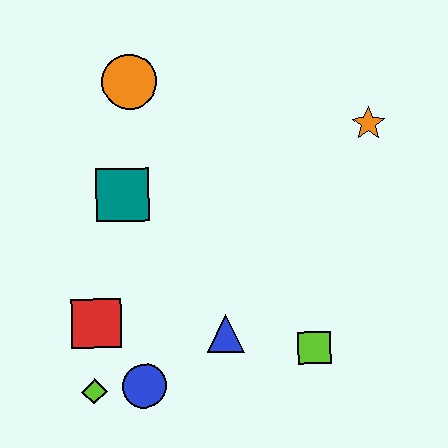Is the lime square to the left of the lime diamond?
No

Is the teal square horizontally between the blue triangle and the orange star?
No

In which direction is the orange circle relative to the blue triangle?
The orange circle is above the blue triangle.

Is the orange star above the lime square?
Yes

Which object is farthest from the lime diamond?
The orange star is farthest from the lime diamond.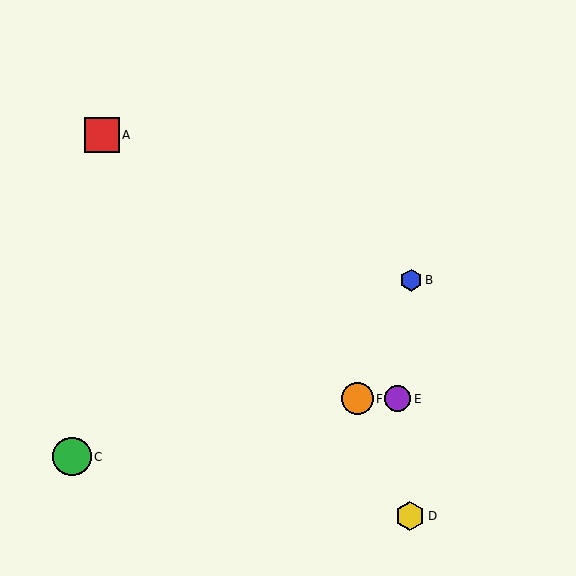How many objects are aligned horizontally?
2 objects (E, F) are aligned horizontally.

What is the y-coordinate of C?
Object C is at y≈457.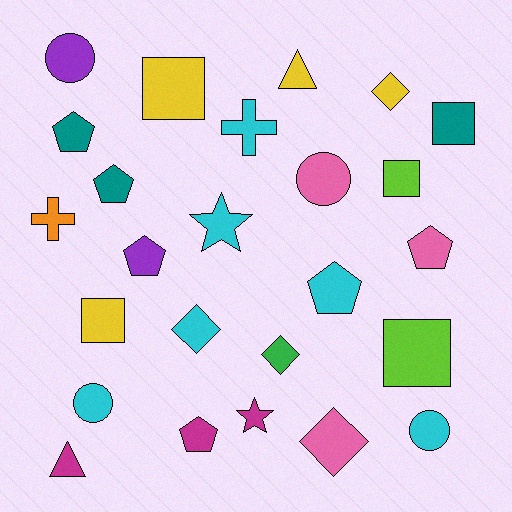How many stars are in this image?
There are 2 stars.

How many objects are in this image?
There are 25 objects.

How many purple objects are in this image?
There are 2 purple objects.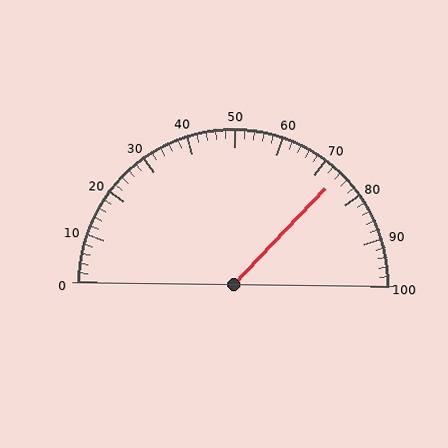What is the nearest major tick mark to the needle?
The nearest major tick mark is 70.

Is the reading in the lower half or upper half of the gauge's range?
The reading is in the upper half of the range (0 to 100).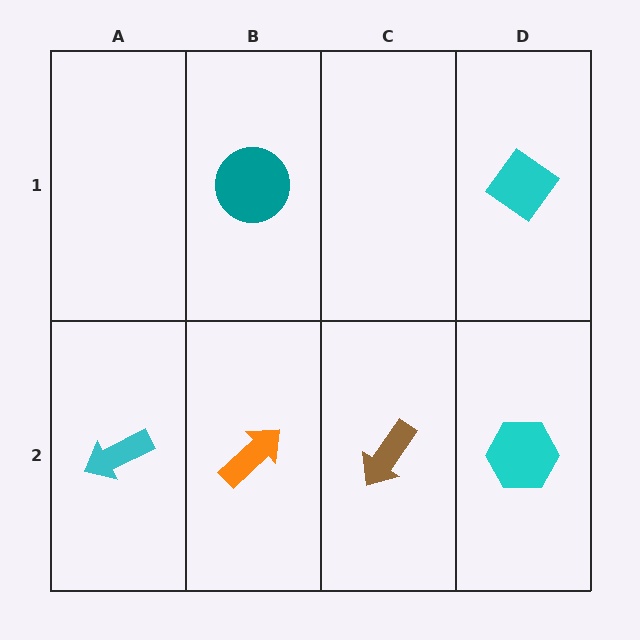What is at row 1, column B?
A teal circle.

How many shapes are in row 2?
4 shapes.